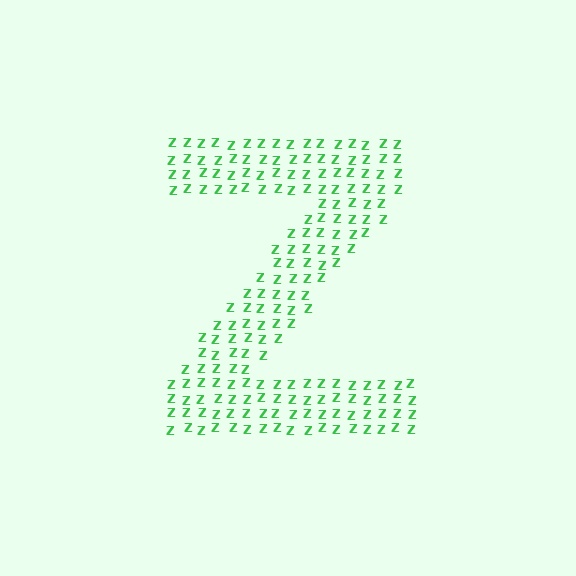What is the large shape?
The large shape is the letter Z.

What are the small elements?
The small elements are letter Z's.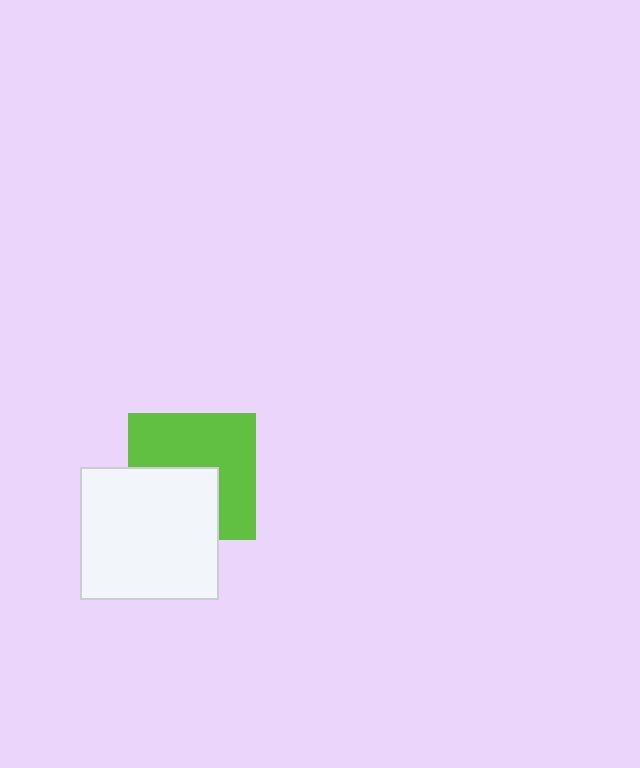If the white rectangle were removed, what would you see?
You would see the complete lime square.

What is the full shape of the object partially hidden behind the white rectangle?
The partially hidden object is a lime square.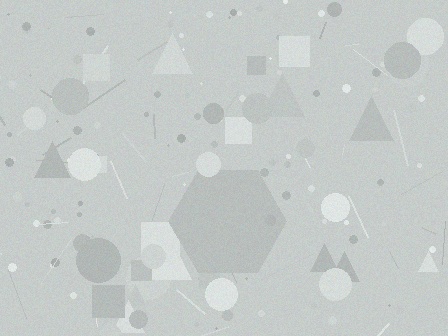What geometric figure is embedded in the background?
A hexagon is embedded in the background.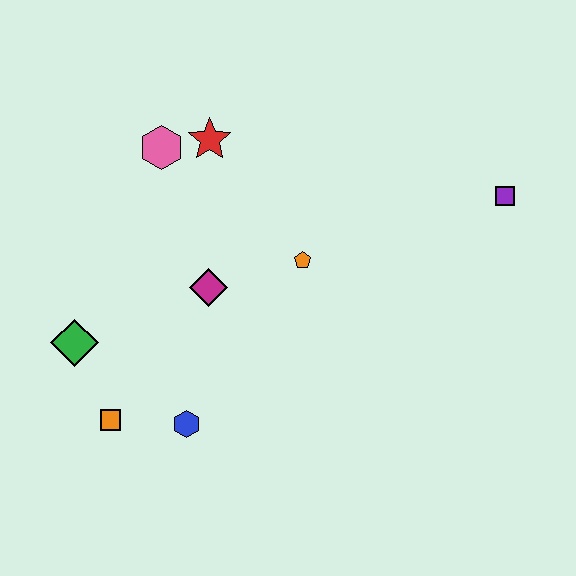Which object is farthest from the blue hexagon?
The purple square is farthest from the blue hexagon.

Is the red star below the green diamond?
No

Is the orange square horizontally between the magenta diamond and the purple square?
No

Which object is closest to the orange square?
The blue hexagon is closest to the orange square.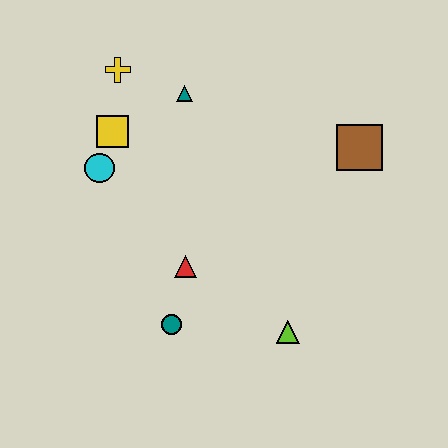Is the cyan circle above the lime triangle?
Yes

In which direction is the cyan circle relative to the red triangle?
The cyan circle is above the red triangle.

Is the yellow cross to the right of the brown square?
No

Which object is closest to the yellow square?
The cyan circle is closest to the yellow square.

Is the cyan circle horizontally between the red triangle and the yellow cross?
No